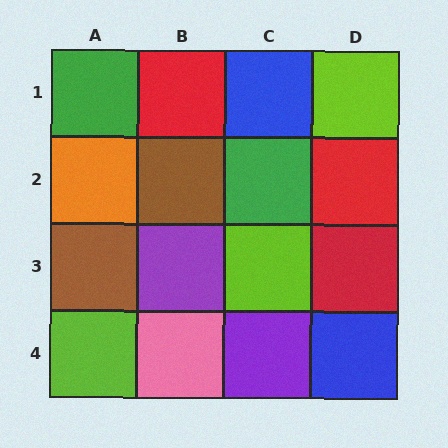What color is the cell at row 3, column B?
Purple.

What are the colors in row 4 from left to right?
Lime, pink, purple, blue.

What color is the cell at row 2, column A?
Orange.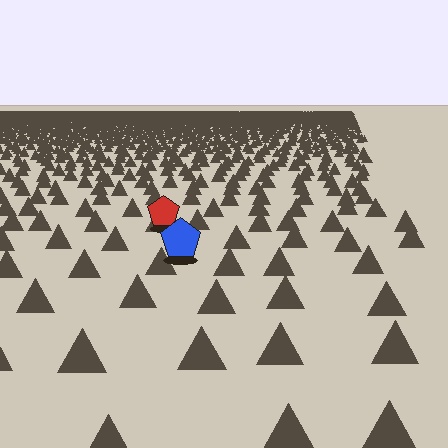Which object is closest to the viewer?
The blue pentagon is closest. The texture marks near it are larger and more spread out.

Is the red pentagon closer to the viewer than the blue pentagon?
No. The blue pentagon is closer — you can tell from the texture gradient: the ground texture is coarser near it.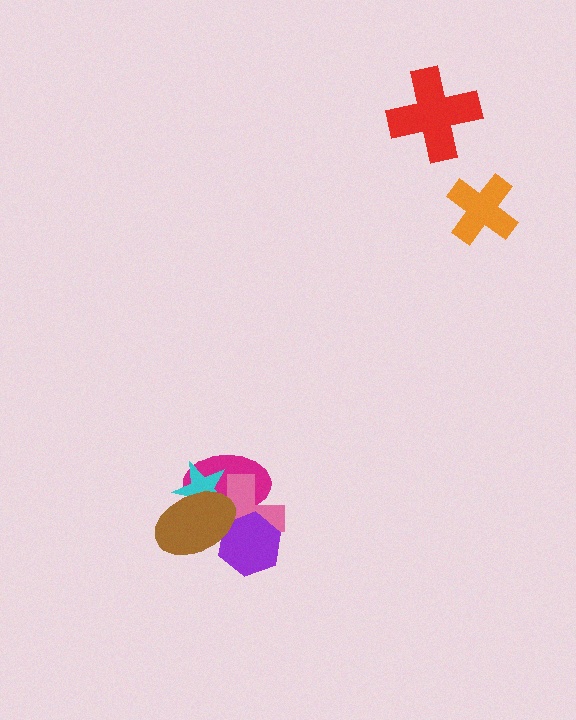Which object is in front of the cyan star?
The brown ellipse is in front of the cyan star.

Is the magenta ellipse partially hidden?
Yes, it is partially covered by another shape.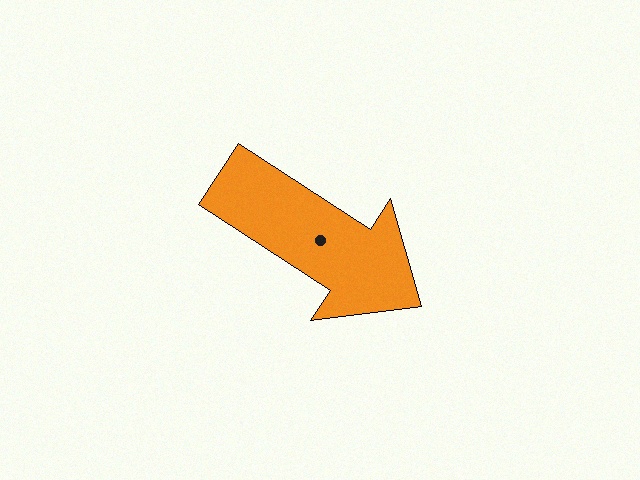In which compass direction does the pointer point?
Southeast.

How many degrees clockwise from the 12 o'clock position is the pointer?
Approximately 123 degrees.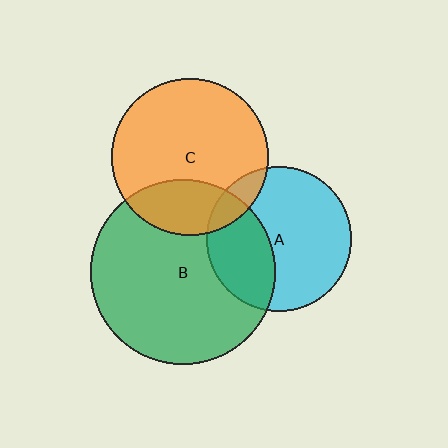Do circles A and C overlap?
Yes.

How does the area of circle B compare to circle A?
Approximately 1.6 times.